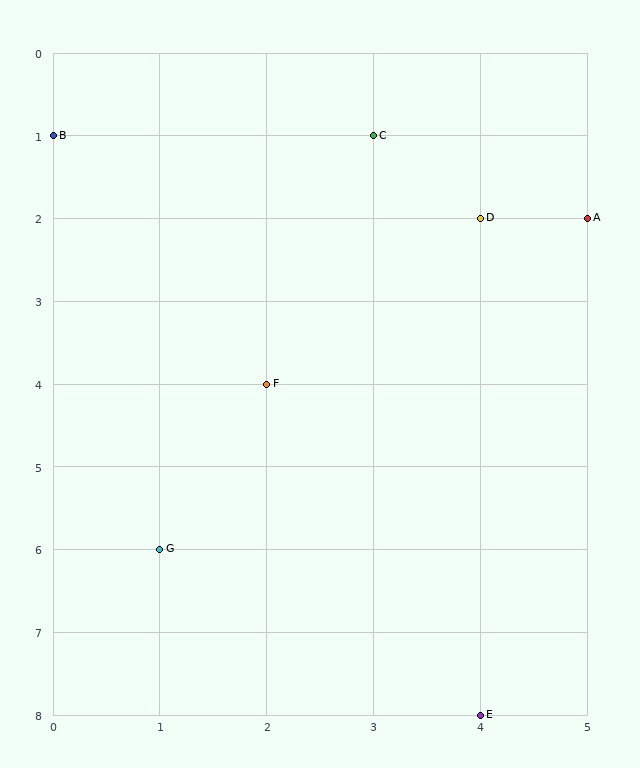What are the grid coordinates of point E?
Point E is at grid coordinates (4, 8).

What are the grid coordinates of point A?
Point A is at grid coordinates (5, 2).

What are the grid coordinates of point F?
Point F is at grid coordinates (2, 4).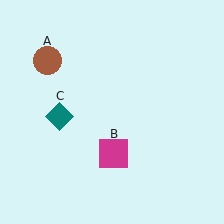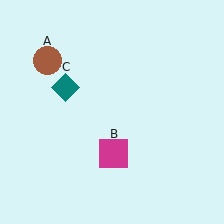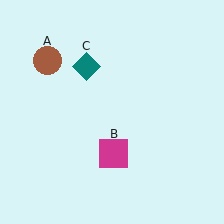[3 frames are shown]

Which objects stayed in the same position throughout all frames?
Brown circle (object A) and magenta square (object B) remained stationary.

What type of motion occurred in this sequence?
The teal diamond (object C) rotated clockwise around the center of the scene.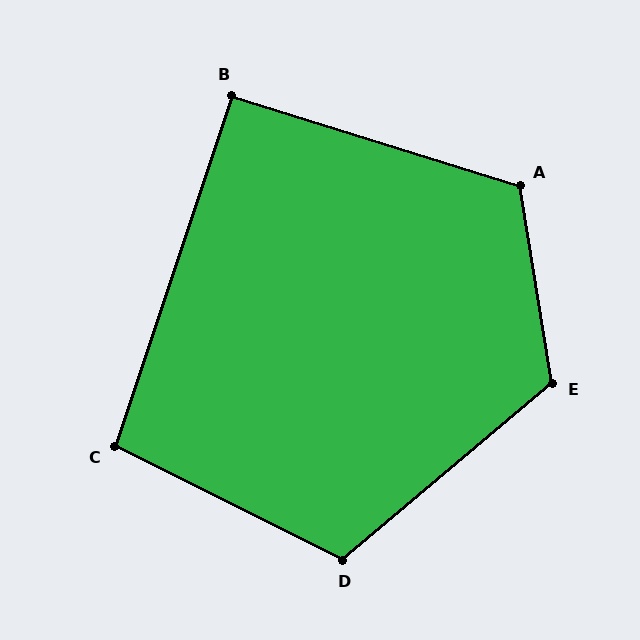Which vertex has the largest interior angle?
E, at approximately 121 degrees.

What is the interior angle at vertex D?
Approximately 113 degrees (obtuse).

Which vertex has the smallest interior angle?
B, at approximately 91 degrees.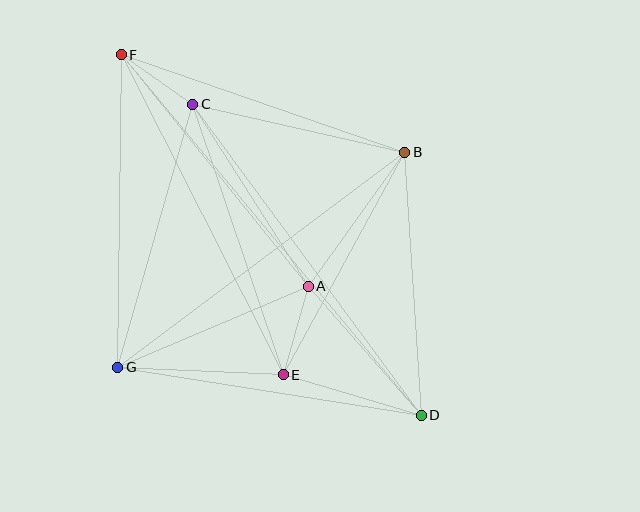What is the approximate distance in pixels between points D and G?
The distance between D and G is approximately 307 pixels.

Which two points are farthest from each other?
Points D and F are farthest from each other.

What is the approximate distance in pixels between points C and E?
The distance between C and E is approximately 286 pixels.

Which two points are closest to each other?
Points C and F are closest to each other.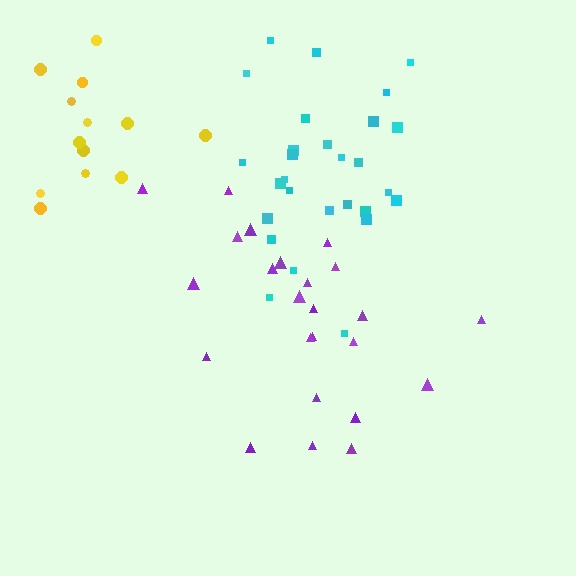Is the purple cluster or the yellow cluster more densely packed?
Yellow.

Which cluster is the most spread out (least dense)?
Purple.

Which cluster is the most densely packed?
Cyan.